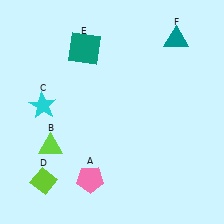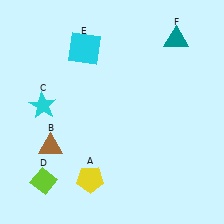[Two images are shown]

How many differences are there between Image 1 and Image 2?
There are 3 differences between the two images.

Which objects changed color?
A changed from pink to yellow. B changed from lime to brown. E changed from teal to cyan.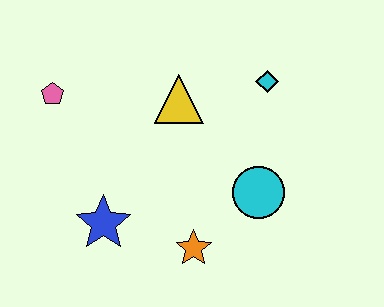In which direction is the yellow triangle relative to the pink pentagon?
The yellow triangle is to the right of the pink pentagon.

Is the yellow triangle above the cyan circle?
Yes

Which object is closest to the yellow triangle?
The cyan diamond is closest to the yellow triangle.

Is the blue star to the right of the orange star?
No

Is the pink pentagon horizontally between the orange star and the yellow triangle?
No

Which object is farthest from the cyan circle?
The pink pentagon is farthest from the cyan circle.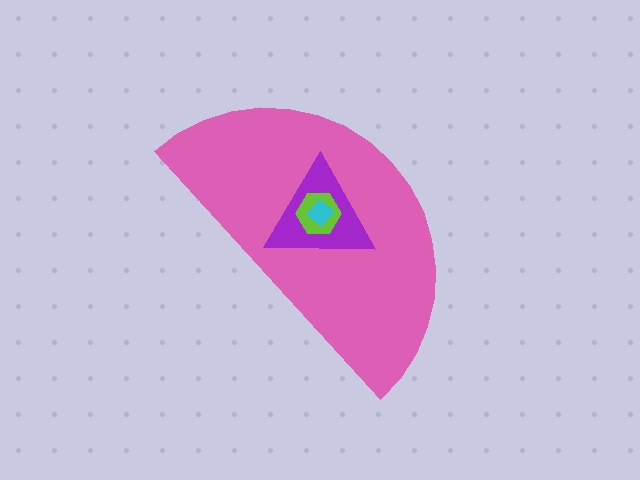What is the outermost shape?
The pink semicircle.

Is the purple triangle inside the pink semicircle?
Yes.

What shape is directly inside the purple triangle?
The lime hexagon.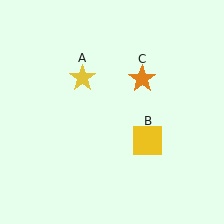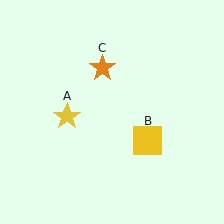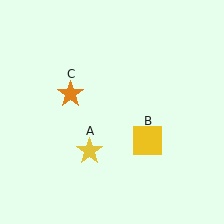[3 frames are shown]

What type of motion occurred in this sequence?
The yellow star (object A), orange star (object C) rotated counterclockwise around the center of the scene.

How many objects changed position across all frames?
2 objects changed position: yellow star (object A), orange star (object C).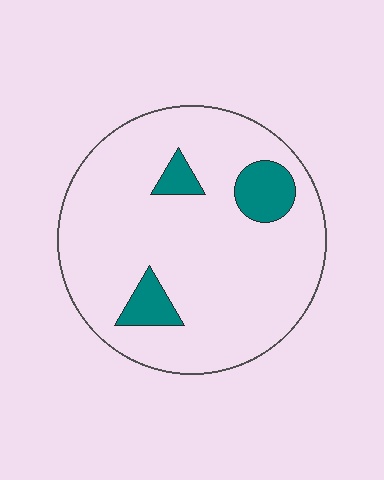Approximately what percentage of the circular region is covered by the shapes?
Approximately 10%.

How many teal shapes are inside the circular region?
3.